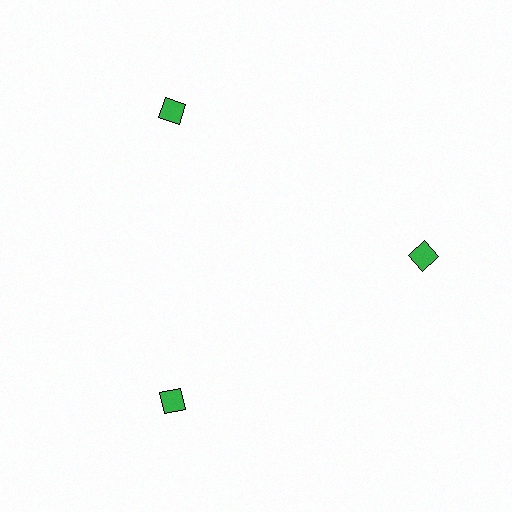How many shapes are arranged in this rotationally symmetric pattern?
There are 3 shapes, arranged in 3 groups of 1.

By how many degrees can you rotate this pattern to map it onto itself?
The pattern maps onto itself every 120 degrees of rotation.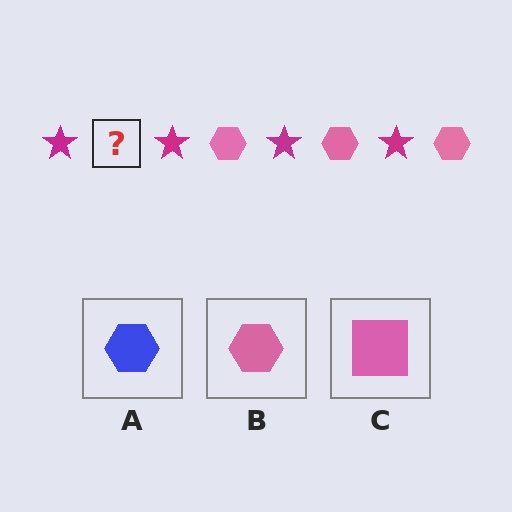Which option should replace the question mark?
Option B.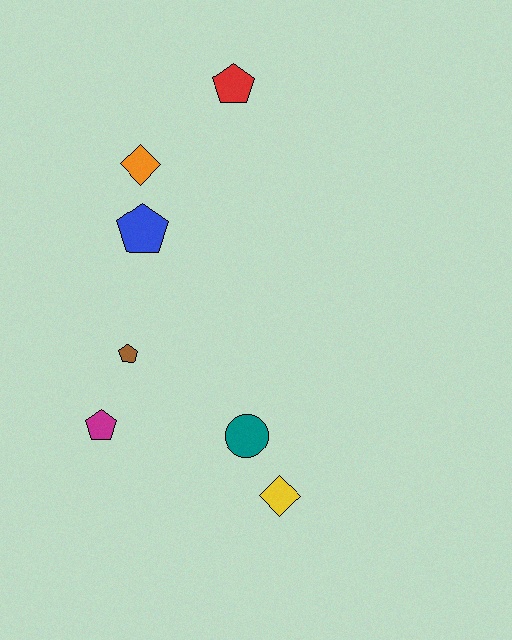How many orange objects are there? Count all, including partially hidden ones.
There is 1 orange object.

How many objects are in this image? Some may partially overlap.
There are 7 objects.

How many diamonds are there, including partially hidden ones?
There are 2 diamonds.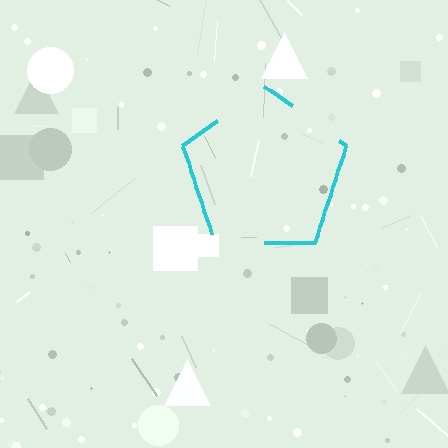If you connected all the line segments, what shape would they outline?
They would outline a pentagon.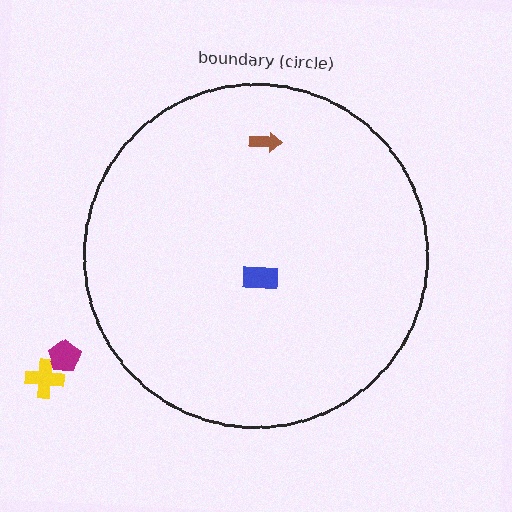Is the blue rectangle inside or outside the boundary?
Inside.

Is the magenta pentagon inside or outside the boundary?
Outside.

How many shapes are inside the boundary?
2 inside, 2 outside.